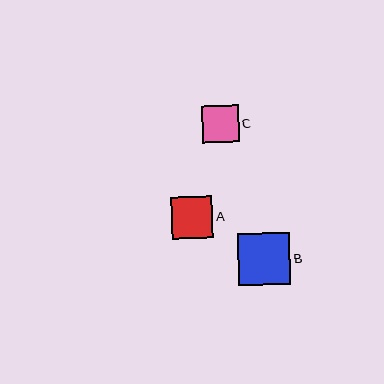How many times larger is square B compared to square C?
Square B is approximately 1.4 times the size of square C.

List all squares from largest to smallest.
From largest to smallest: B, A, C.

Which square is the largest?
Square B is the largest with a size of approximately 52 pixels.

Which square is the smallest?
Square C is the smallest with a size of approximately 36 pixels.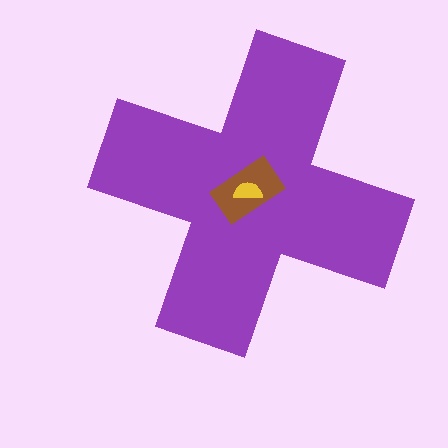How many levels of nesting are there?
3.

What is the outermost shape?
The purple cross.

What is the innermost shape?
The yellow semicircle.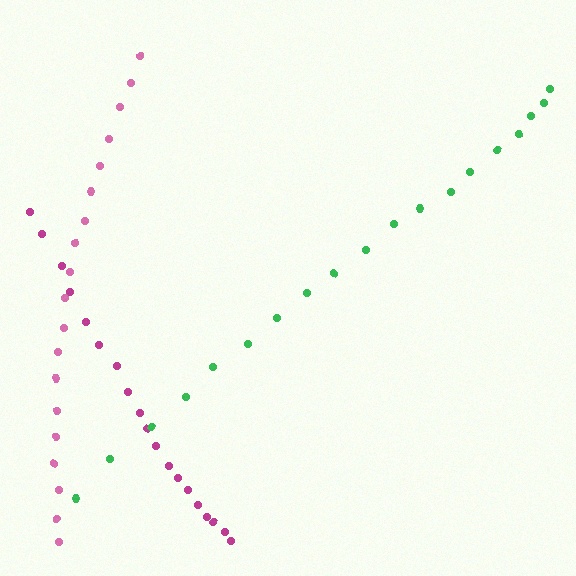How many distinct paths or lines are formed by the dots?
There are 3 distinct paths.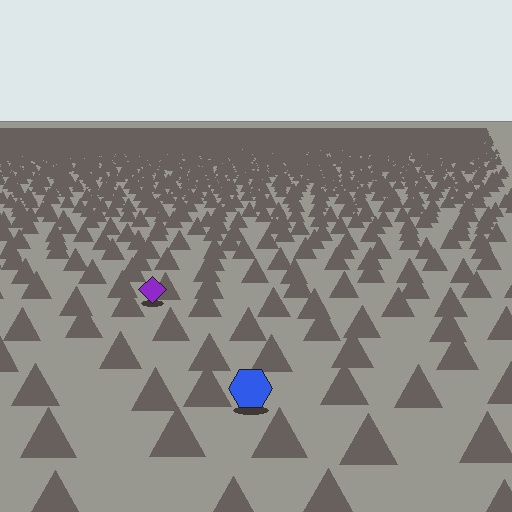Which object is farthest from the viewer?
The purple diamond is farthest from the viewer. It appears smaller and the ground texture around it is denser.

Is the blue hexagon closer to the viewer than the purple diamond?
Yes. The blue hexagon is closer — you can tell from the texture gradient: the ground texture is coarser near it.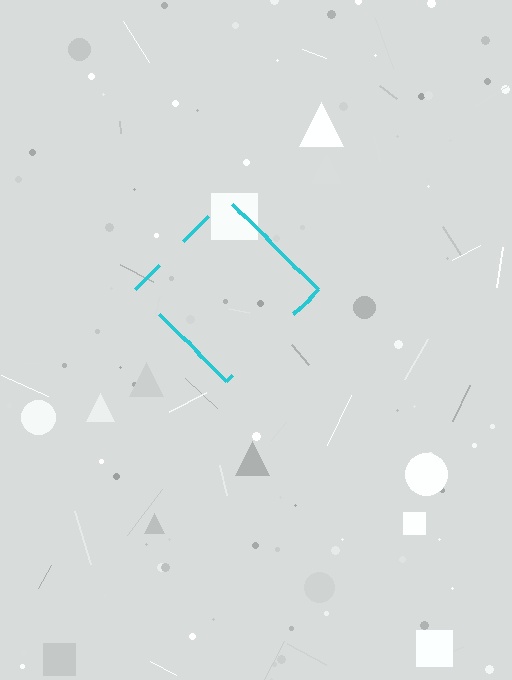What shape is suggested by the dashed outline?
The dashed outline suggests a diamond.